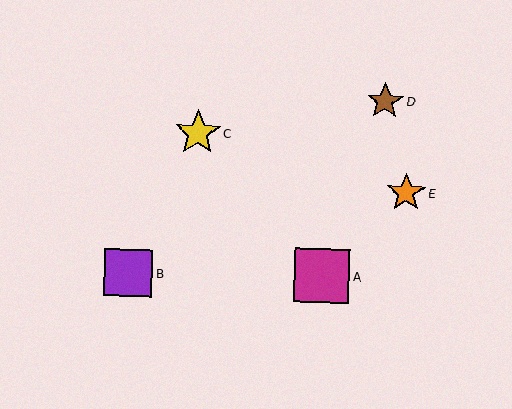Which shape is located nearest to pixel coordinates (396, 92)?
The brown star (labeled D) at (385, 101) is nearest to that location.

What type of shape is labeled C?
Shape C is a yellow star.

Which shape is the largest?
The magenta square (labeled A) is the largest.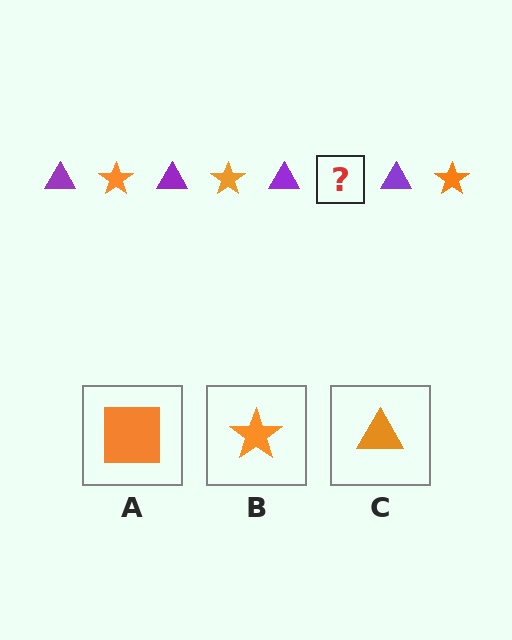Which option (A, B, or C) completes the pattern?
B.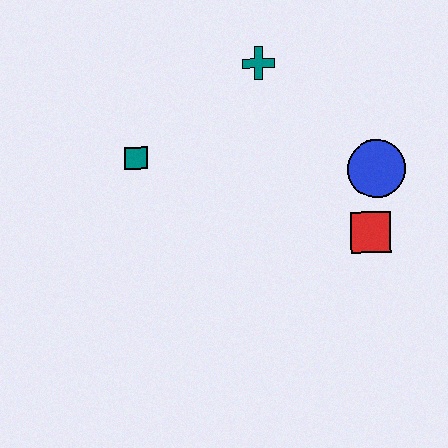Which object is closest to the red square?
The blue circle is closest to the red square.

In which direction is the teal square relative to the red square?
The teal square is to the left of the red square.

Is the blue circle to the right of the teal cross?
Yes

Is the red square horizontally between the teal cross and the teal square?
No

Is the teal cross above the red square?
Yes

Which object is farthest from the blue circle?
The teal square is farthest from the blue circle.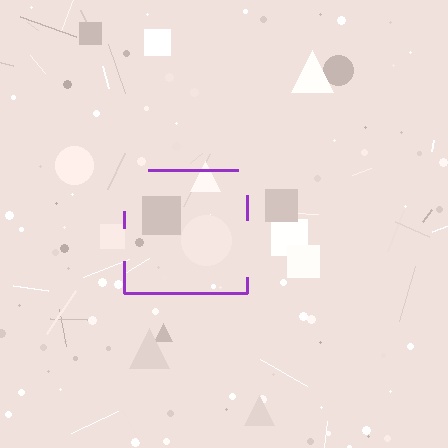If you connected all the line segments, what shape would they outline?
They would outline a square.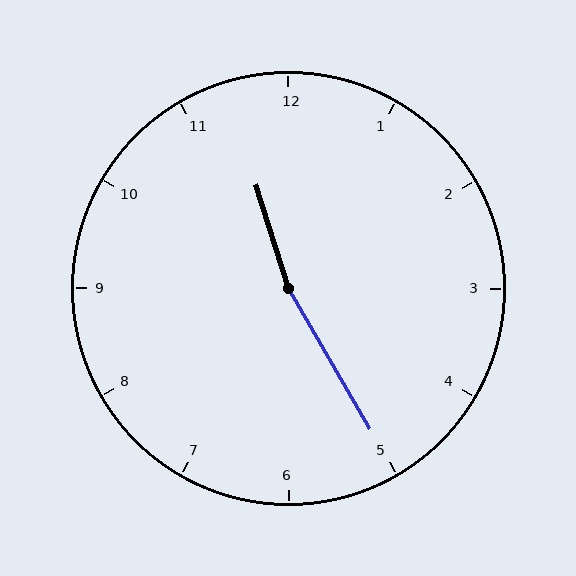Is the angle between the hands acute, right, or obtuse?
It is obtuse.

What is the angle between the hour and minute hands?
Approximately 168 degrees.